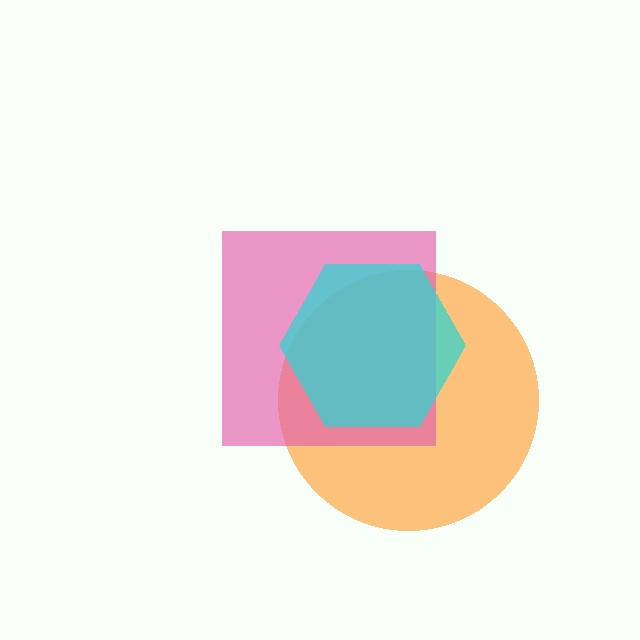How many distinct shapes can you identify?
There are 3 distinct shapes: an orange circle, a pink square, a cyan hexagon.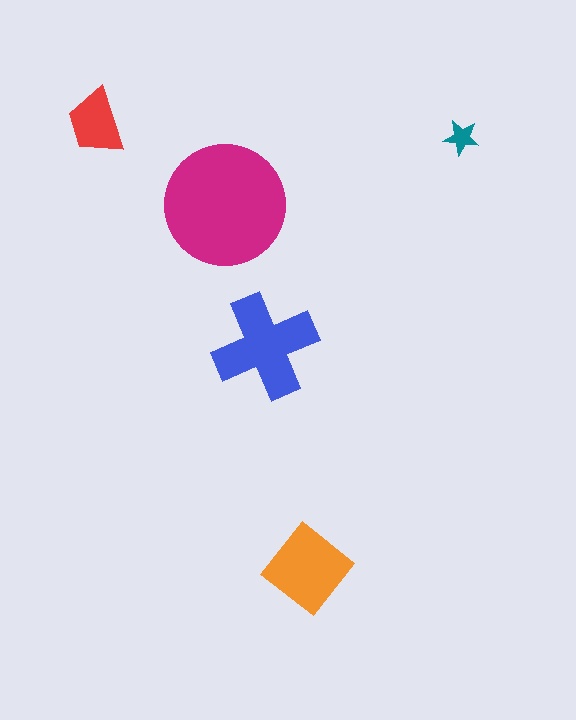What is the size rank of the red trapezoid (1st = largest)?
4th.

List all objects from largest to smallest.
The magenta circle, the blue cross, the orange diamond, the red trapezoid, the teal star.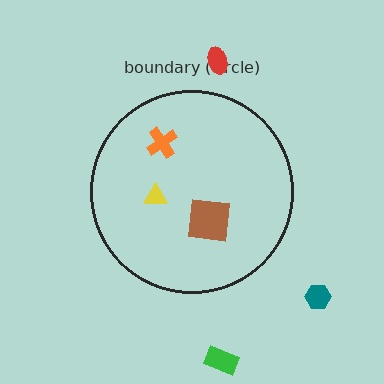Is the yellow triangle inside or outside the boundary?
Inside.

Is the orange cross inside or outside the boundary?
Inside.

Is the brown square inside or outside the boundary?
Inside.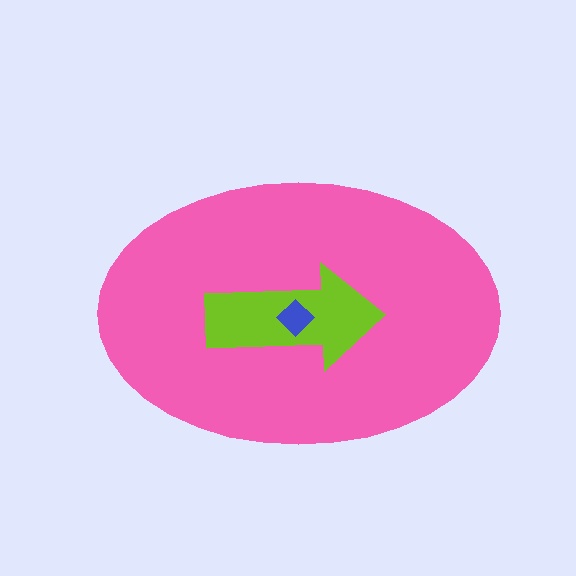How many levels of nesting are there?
3.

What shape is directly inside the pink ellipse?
The lime arrow.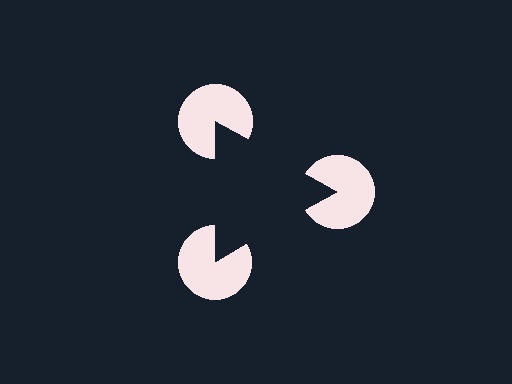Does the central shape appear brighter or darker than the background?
It typically appears slightly darker than the background, even though no actual brightness change is drawn.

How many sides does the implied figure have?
3 sides.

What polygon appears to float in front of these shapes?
An illusory triangle — its edges are inferred from the aligned wedge cuts in the pac-man discs, not physically drawn.